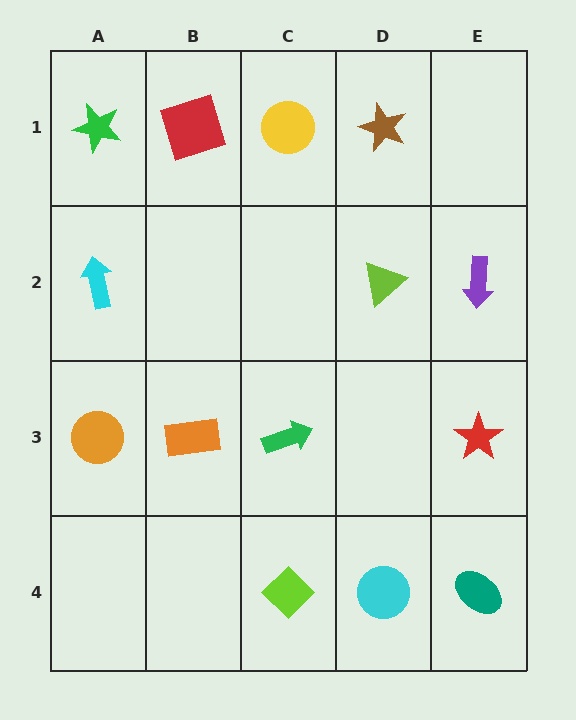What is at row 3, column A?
An orange circle.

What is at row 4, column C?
A lime diamond.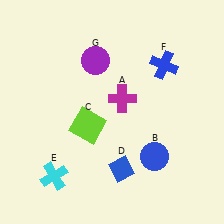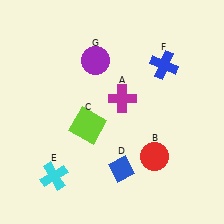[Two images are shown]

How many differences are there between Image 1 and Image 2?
There is 1 difference between the two images.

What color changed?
The circle (B) changed from blue in Image 1 to red in Image 2.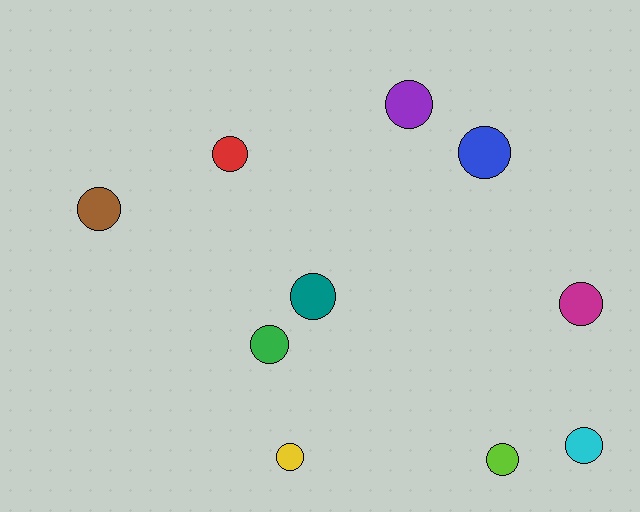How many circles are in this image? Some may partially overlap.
There are 10 circles.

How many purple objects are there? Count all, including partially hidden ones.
There is 1 purple object.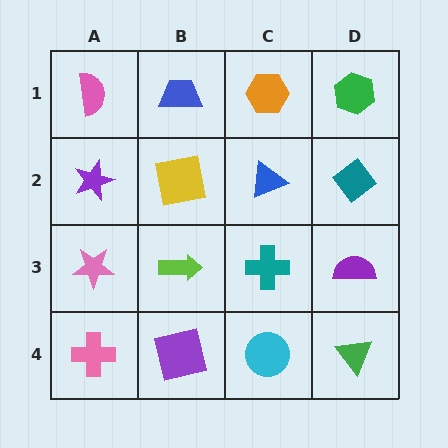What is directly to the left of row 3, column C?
A lime arrow.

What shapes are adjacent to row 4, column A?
A pink star (row 3, column A), a purple square (row 4, column B).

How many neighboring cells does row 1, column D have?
2.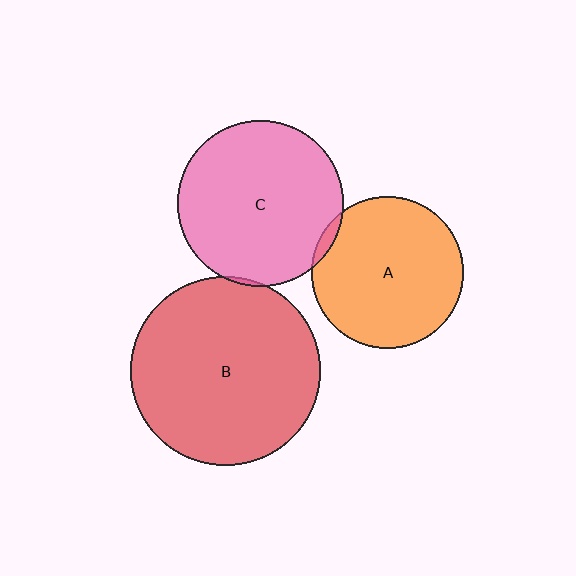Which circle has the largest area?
Circle B (red).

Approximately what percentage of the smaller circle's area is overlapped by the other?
Approximately 5%.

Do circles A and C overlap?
Yes.